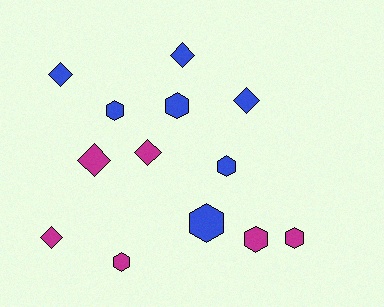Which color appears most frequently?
Blue, with 7 objects.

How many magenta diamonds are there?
There are 3 magenta diamonds.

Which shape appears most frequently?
Hexagon, with 7 objects.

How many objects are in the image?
There are 13 objects.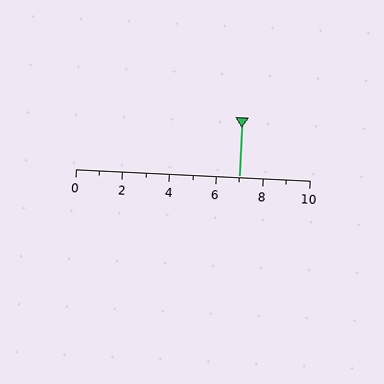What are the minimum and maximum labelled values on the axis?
The axis runs from 0 to 10.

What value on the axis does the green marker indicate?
The marker indicates approximately 7.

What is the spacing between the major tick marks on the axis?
The major ticks are spaced 2 apart.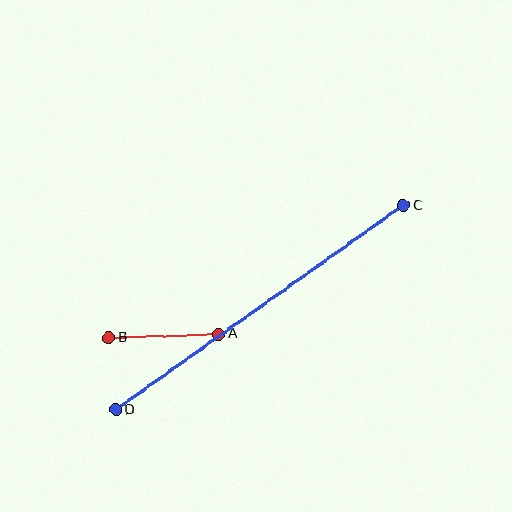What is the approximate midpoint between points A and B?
The midpoint is at approximately (164, 336) pixels.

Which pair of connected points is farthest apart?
Points C and D are farthest apart.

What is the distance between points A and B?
The distance is approximately 110 pixels.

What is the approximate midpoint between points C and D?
The midpoint is at approximately (259, 307) pixels.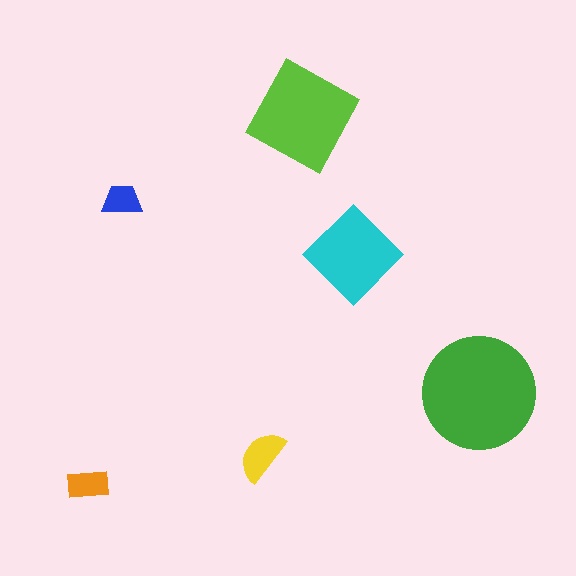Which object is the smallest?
The blue trapezoid.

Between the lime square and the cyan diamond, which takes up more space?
The lime square.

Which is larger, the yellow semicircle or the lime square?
The lime square.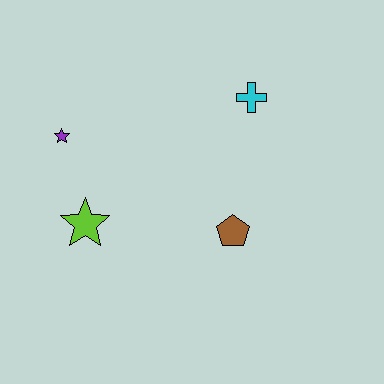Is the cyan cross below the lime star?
No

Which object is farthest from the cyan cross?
The lime star is farthest from the cyan cross.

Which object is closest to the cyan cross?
The brown pentagon is closest to the cyan cross.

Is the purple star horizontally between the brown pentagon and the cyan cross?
No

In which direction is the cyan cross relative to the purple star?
The cyan cross is to the right of the purple star.